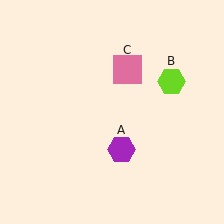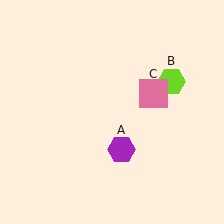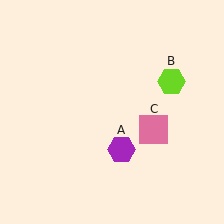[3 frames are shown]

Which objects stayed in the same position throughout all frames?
Purple hexagon (object A) and lime hexagon (object B) remained stationary.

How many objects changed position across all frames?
1 object changed position: pink square (object C).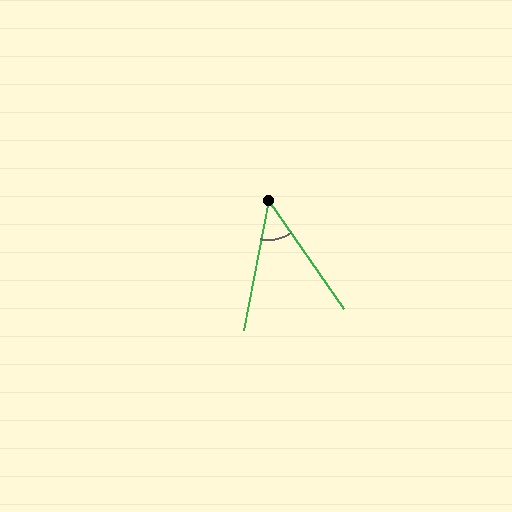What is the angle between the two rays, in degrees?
Approximately 46 degrees.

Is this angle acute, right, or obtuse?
It is acute.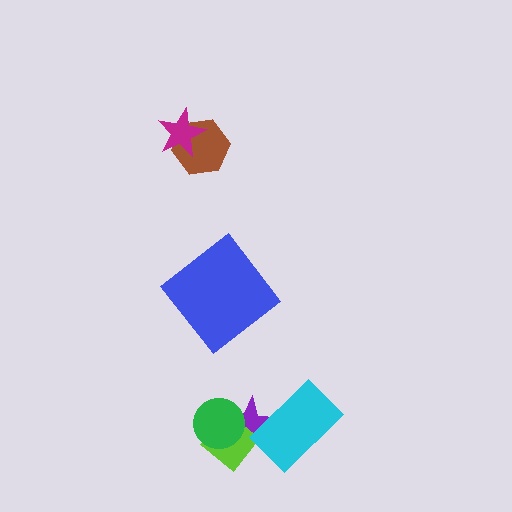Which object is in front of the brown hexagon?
The magenta star is in front of the brown hexagon.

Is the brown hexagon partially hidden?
Yes, it is partially covered by another shape.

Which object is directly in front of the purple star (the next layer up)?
The lime diamond is directly in front of the purple star.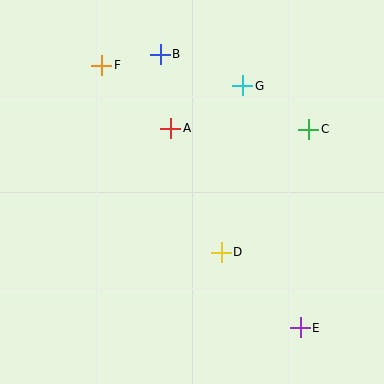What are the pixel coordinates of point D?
Point D is at (221, 252).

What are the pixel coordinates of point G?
Point G is at (243, 86).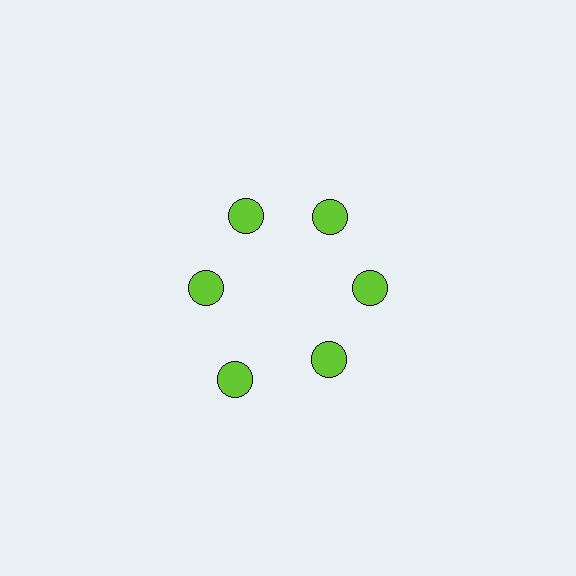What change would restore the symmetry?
The symmetry would be restored by moving it inward, back onto the ring so that all 6 circles sit at equal angles and equal distance from the center.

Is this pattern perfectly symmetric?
No. The 6 lime circles are arranged in a ring, but one element near the 7 o'clock position is pushed outward from the center, breaking the 6-fold rotational symmetry.